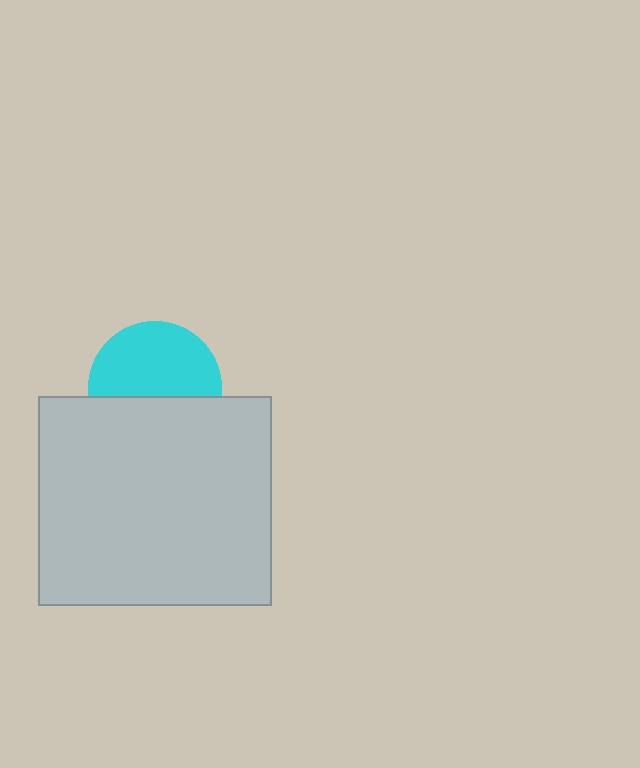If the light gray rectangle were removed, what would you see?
You would see the complete cyan circle.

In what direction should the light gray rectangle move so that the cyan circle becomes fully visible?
The light gray rectangle should move down. That is the shortest direction to clear the overlap and leave the cyan circle fully visible.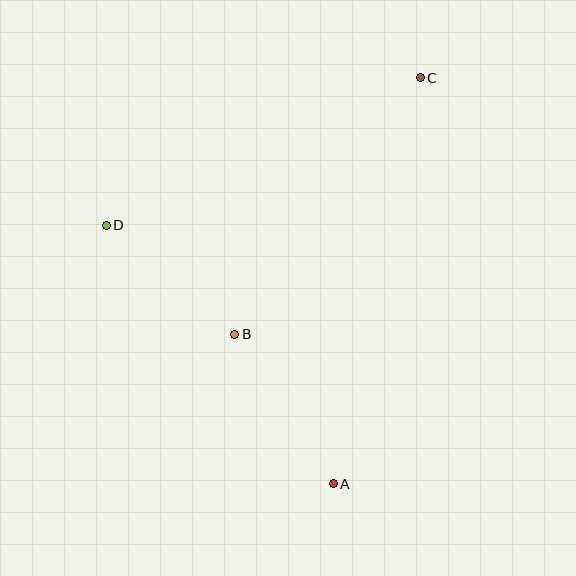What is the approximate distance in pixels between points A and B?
The distance between A and B is approximately 179 pixels.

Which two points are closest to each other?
Points B and D are closest to each other.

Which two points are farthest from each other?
Points A and C are farthest from each other.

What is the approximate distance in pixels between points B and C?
The distance between B and C is approximately 316 pixels.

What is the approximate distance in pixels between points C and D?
The distance between C and D is approximately 347 pixels.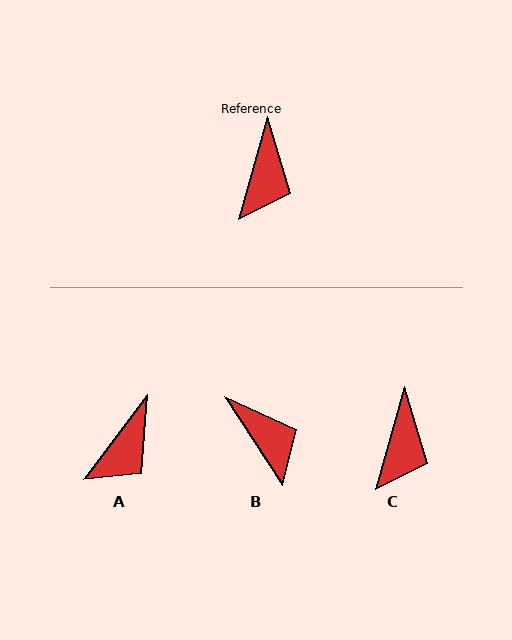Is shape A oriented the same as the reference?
No, it is off by about 21 degrees.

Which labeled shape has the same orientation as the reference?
C.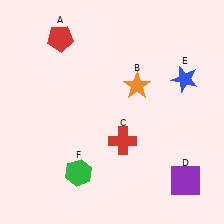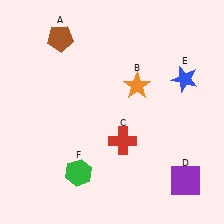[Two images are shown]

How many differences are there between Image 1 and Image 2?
There is 1 difference between the two images.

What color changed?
The pentagon (A) changed from red in Image 1 to brown in Image 2.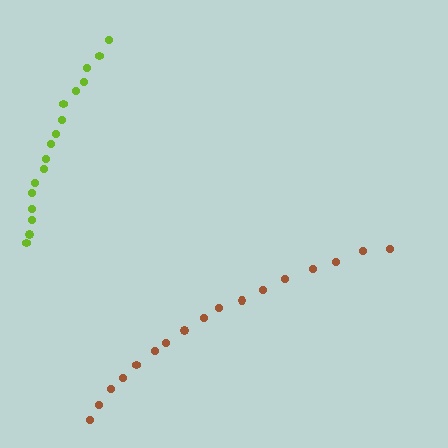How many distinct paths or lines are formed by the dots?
There are 2 distinct paths.